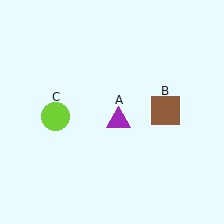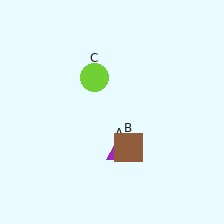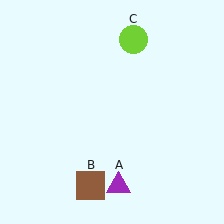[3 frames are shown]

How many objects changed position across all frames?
3 objects changed position: purple triangle (object A), brown square (object B), lime circle (object C).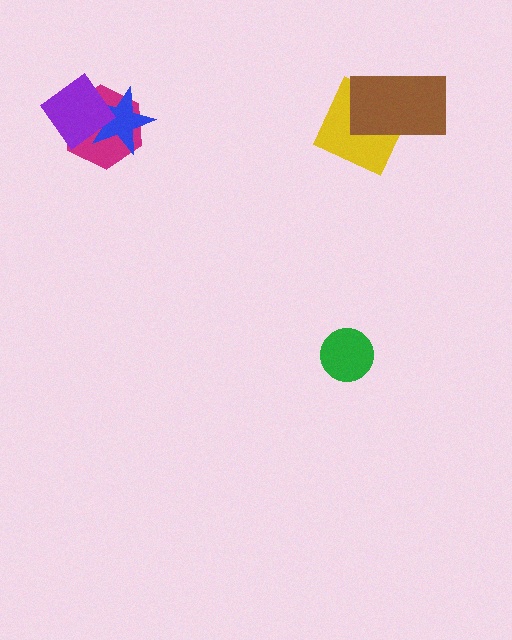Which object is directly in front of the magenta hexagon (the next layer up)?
The blue star is directly in front of the magenta hexagon.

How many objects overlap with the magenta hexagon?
2 objects overlap with the magenta hexagon.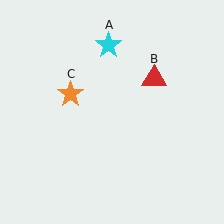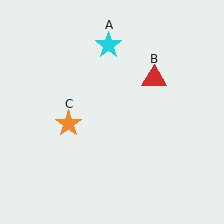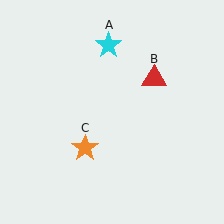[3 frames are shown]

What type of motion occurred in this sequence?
The orange star (object C) rotated counterclockwise around the center of the scene.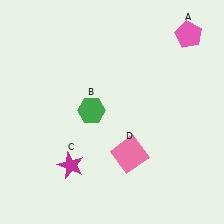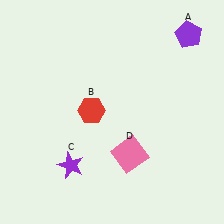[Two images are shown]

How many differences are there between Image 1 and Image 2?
There are 3 differences between the two images.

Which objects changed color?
A changed from pink to purple. B changed from green to red. C changed from magenta to purple.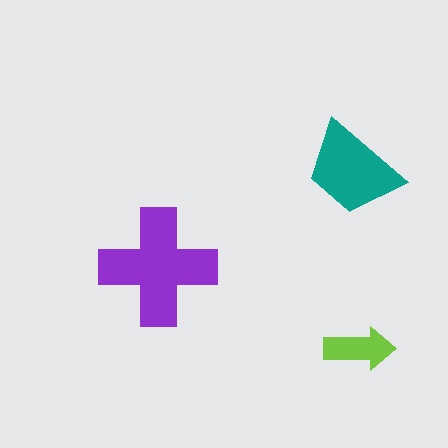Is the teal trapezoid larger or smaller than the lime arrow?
Larger.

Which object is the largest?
The purple cross.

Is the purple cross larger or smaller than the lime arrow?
Larger.